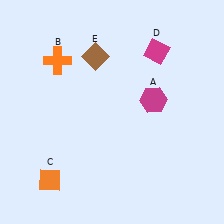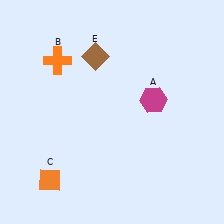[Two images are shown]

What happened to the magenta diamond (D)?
The magenta diamond (D) was removed in Image 2. It was in the top-right area of Image 1.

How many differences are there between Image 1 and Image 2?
There is 1 difference between the two images.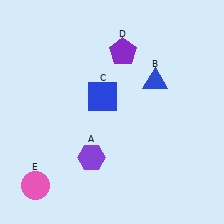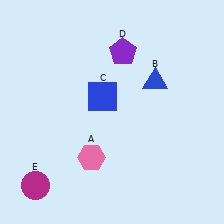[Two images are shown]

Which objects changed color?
A changed from purple to pink. E changed from pink to magenta.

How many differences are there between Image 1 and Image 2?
There are 2 differences between the two images.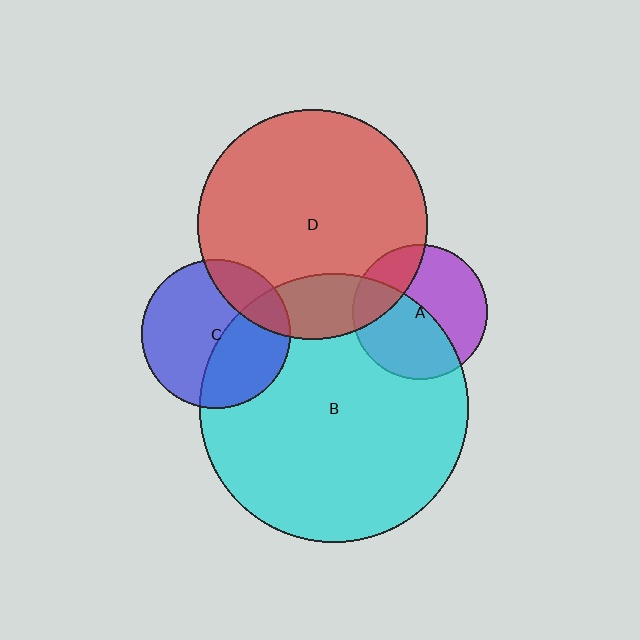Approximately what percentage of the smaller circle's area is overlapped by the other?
Approximately 40%.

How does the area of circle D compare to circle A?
Approximately 2.9 times.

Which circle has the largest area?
Circle B (cyan).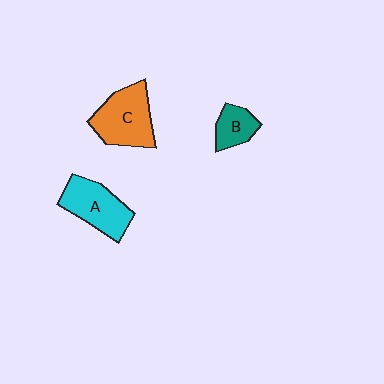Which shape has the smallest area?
Shape B (teal).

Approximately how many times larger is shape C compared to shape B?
Approximately 2.1 times.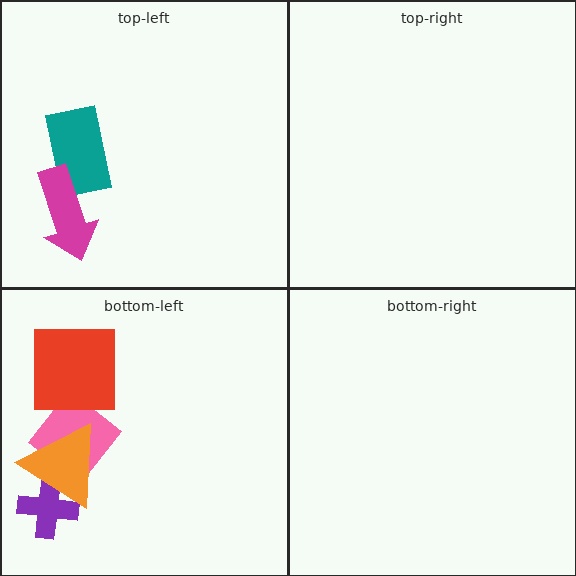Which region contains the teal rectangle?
The top-left region.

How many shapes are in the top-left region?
2.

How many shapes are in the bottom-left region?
4.